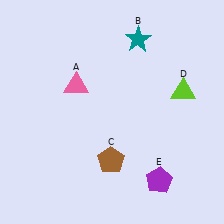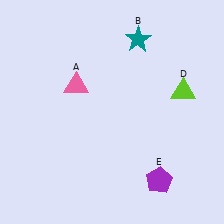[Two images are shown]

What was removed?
The brown pentagon (C) was removed in Image 2.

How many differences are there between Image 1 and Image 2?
There is 1 difference between the two images.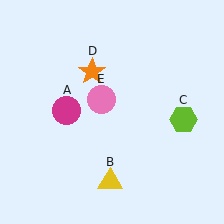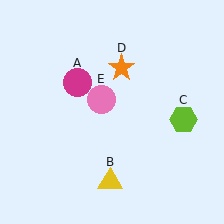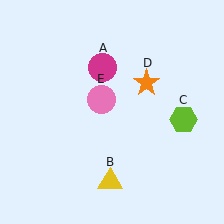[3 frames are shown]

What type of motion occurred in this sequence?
The magenta circle (object A), orange star (object D) rotated clockwise around the center of the scene.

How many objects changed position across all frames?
2 objects changed position: magenta circle (object A), orange star (object D).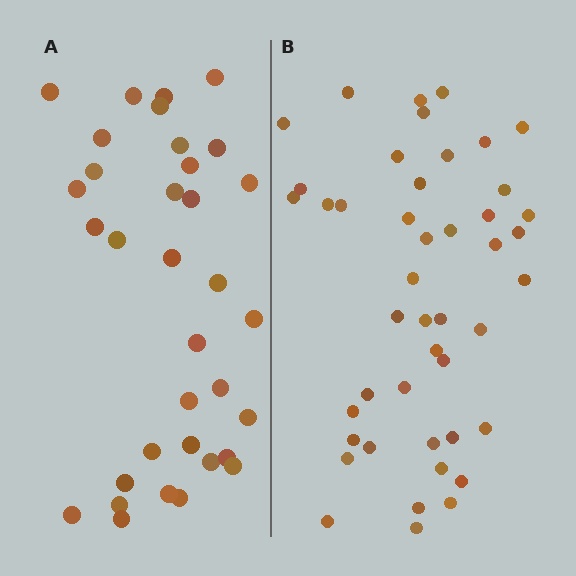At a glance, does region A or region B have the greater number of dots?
Region B (the right region) has more dots.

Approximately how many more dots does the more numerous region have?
Region B has roughly 12 or so more dots than region A.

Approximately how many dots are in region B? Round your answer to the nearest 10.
About 40 dots. (The exact count is 45, which rounds to 40.)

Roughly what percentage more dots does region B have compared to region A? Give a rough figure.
About 30% more.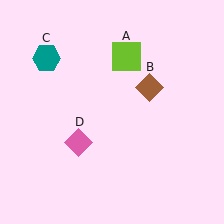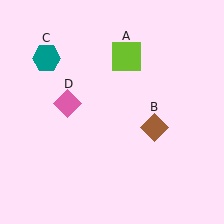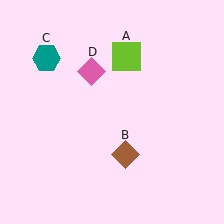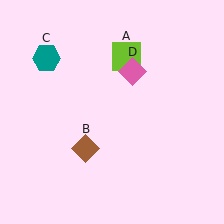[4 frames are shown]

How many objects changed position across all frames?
2 objects changed position: brown diamond (object B), pink diamond (object D).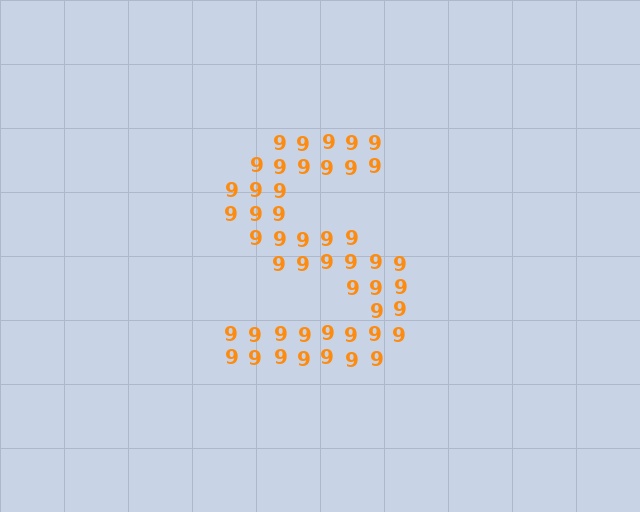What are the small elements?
The small elements are digit 9's.